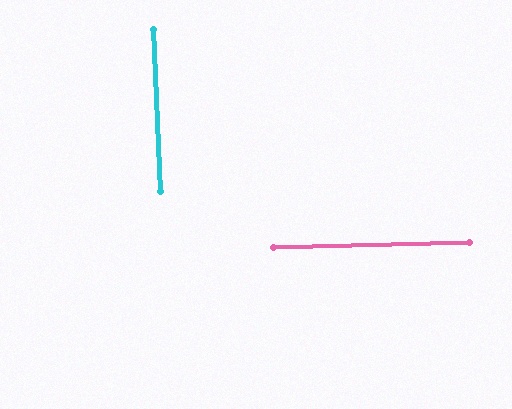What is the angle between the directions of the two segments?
Approximately 89 degrees.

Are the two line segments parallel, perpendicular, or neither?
Perpendicular — they meet at approximately 89°.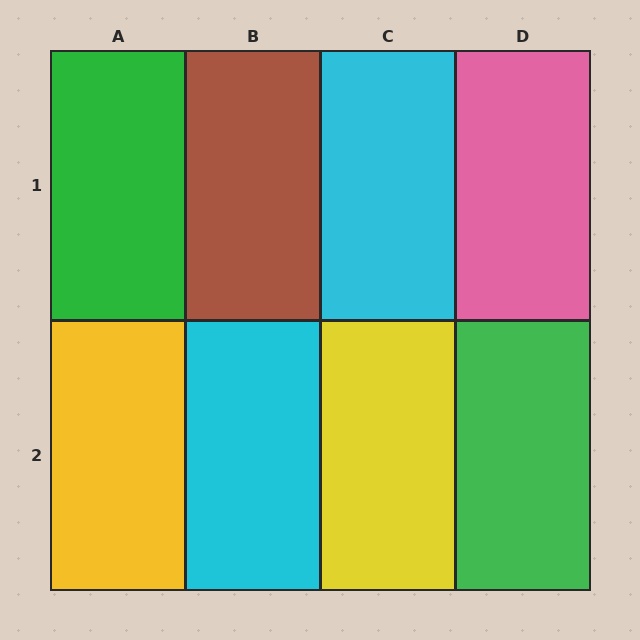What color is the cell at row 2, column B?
Cyan.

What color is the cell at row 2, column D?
Green.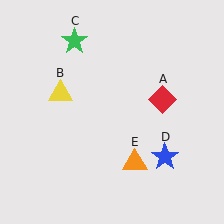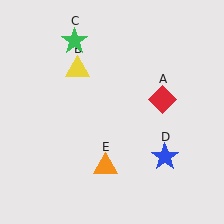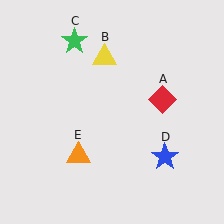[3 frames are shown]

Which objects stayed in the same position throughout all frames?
Red diamond (object A) and green star (object C) and blue star (object D) remained stationary.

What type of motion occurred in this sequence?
The yellow triangle (object B), orange triangle (object E) rotated clockwise around the center of the scene.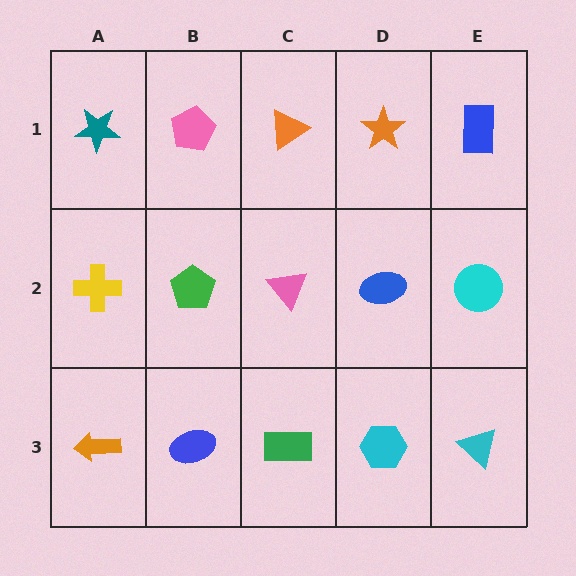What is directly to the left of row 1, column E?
An orange star.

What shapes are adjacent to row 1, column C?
A pink triangle (row 2, column C), a pink pentagon (row 1, column B), an orange star (row 1, column D).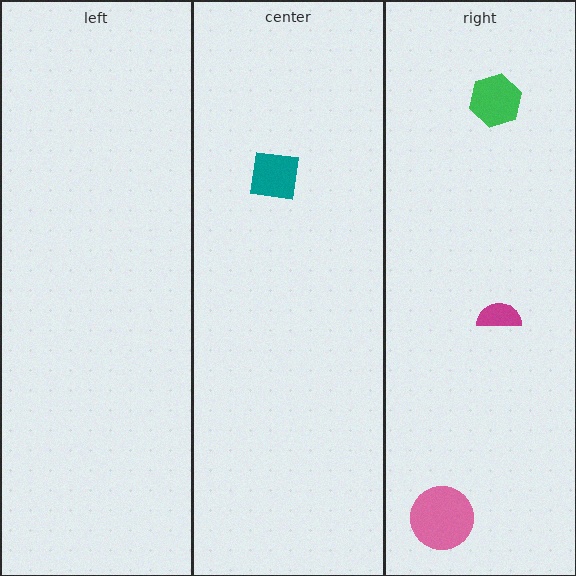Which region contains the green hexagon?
The right region.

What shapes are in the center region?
The teal square.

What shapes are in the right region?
The magenta semicircle, the pink circle, the green hexagon.